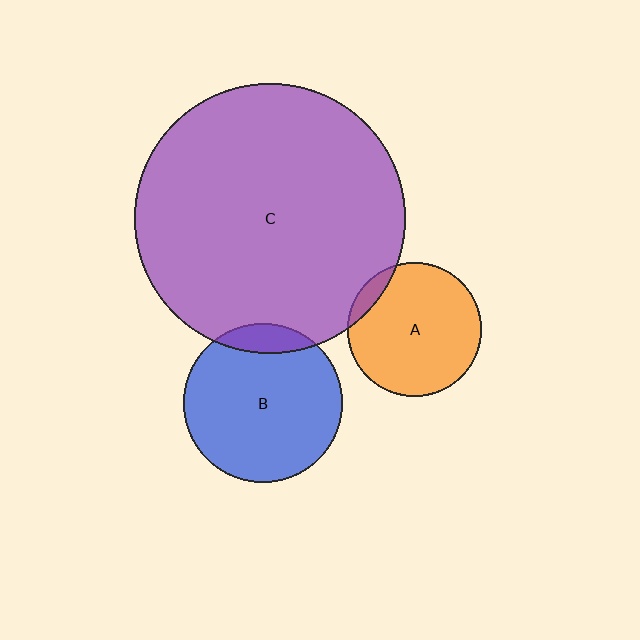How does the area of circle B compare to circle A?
Approximately 1.4 times.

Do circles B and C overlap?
Yes.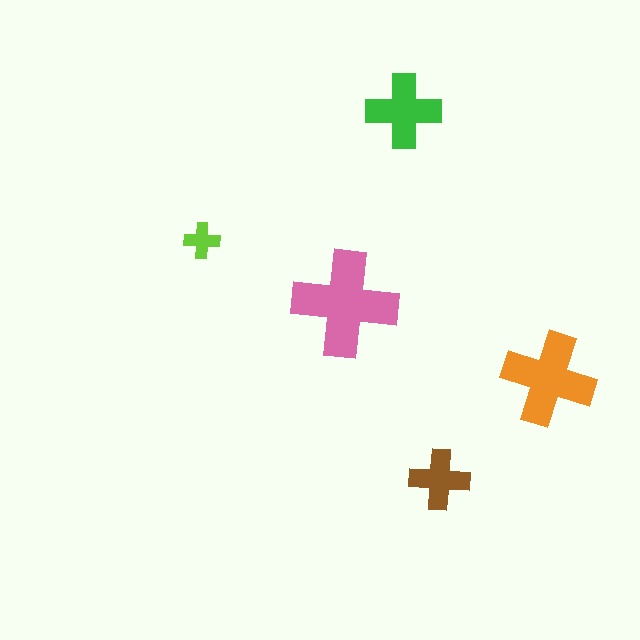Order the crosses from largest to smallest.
the pink one, the orange one, the green one, the brown one, the lime one.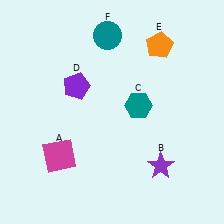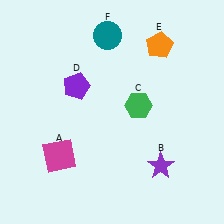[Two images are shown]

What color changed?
The hexagon (C) changed from teal in Image 1 to green in Image 2.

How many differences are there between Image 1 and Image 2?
There is 1 difference between the two images.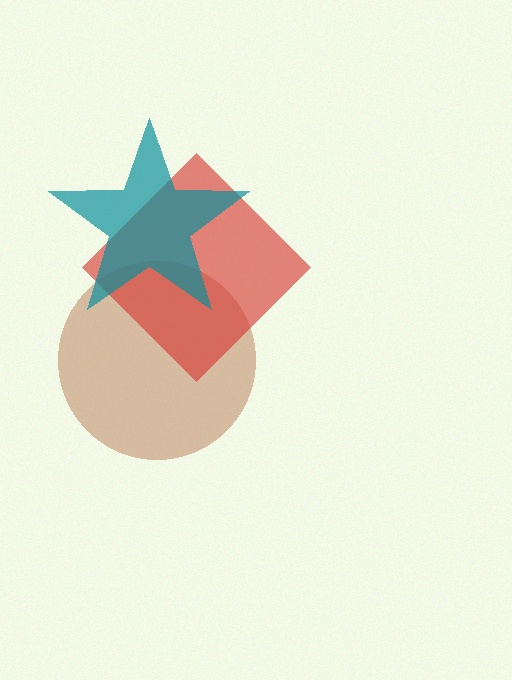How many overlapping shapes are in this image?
There are 3 overlapping shapes in the image.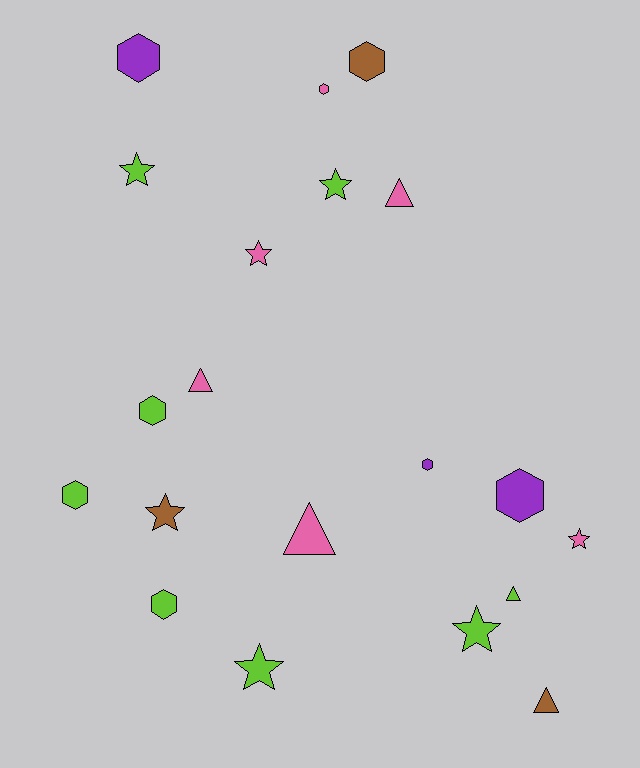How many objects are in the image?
There are 20 objects.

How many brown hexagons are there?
There is 1 brown hexagon.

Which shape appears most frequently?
Hexagon, with 8 objects.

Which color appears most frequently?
Lime, with 8 objects.